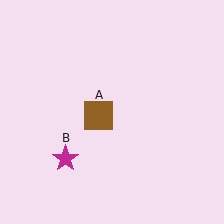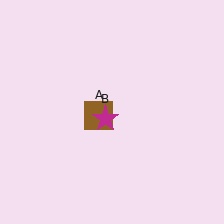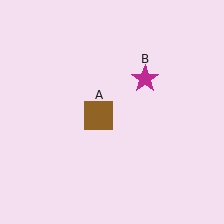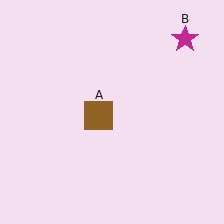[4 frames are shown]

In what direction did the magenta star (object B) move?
The magenta star (object B) moved up and to the right.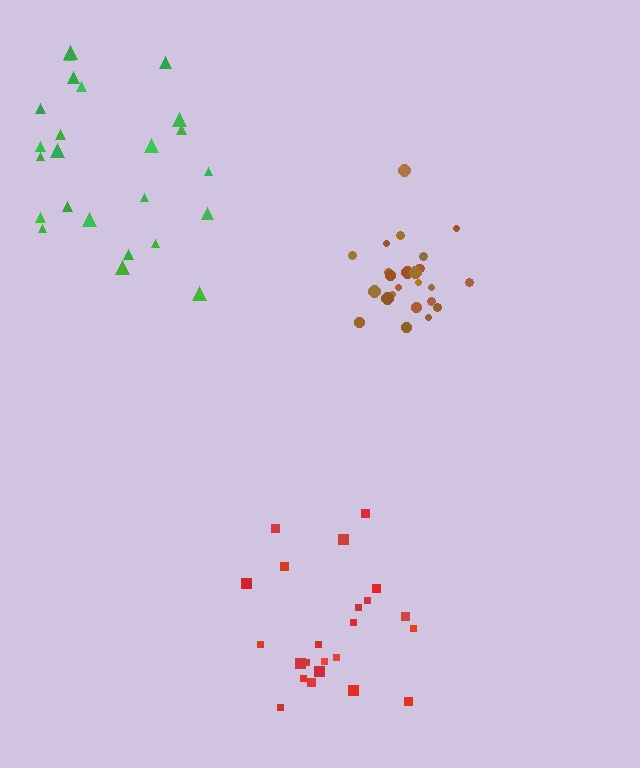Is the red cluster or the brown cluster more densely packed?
Brown.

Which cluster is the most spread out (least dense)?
Green.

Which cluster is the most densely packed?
Brown.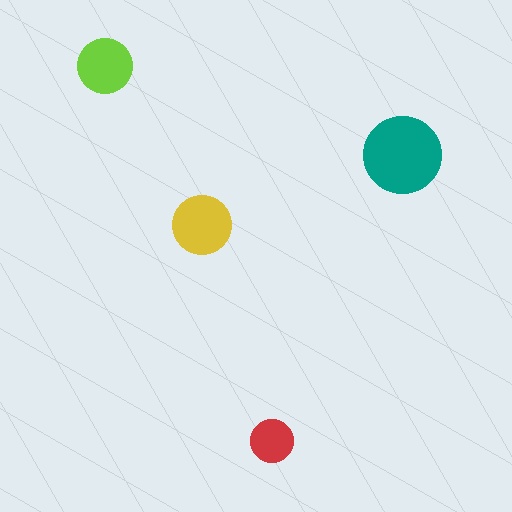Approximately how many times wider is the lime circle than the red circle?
About 1.5 times wider.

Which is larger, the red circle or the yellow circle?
The yellow one.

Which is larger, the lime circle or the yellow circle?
The yellow one.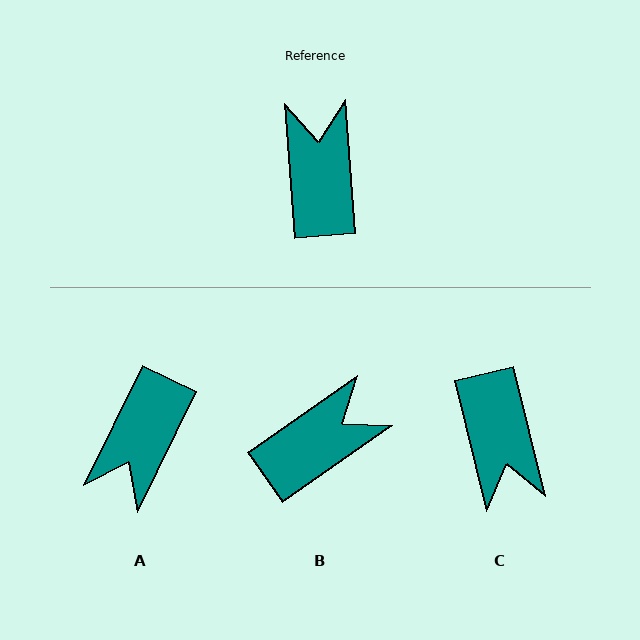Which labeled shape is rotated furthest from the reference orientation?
C, about 170 degrees away.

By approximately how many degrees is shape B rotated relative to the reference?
Approximately 59 degrees clockwise.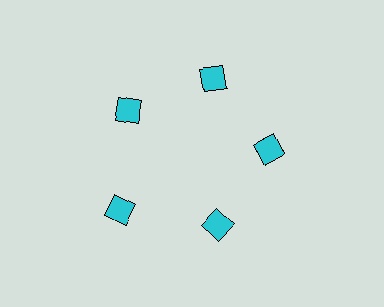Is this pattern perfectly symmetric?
No. The 5 cyan squares are arranged in a ring, but one element near the 8 o'clock position is pushed outward from the center, breaking the 5-fold rotational symmetry.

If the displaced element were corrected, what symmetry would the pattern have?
It would have 5-fold rotational symmetry — the pattern would map onto itself every 72 degrees.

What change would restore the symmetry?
The symmetry would be restored by moving it inward, back onto the ring so that all 5 squares sit at equal angles and equal distance from the center.